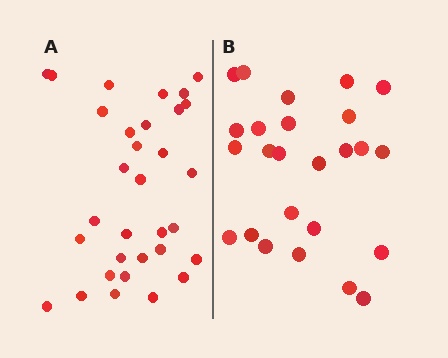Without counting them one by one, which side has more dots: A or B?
Region A (the left region) has more dots.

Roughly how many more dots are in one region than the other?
Region A has roughly 8 or so more dots than region B.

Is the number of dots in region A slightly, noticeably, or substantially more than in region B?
Region A has noticeably more, but not dramatically so. The ratio is roughly 1.3 to 1.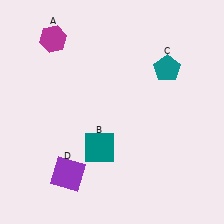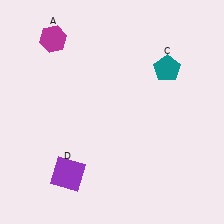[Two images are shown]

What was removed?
The teal square (B) was removed in Image 2.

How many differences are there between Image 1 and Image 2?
There is 1 difference between the two images.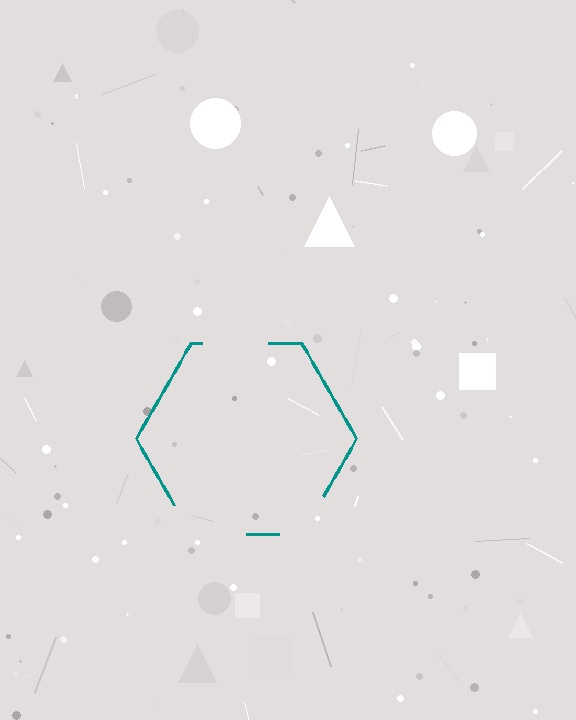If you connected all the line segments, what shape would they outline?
They would outline a hexagon.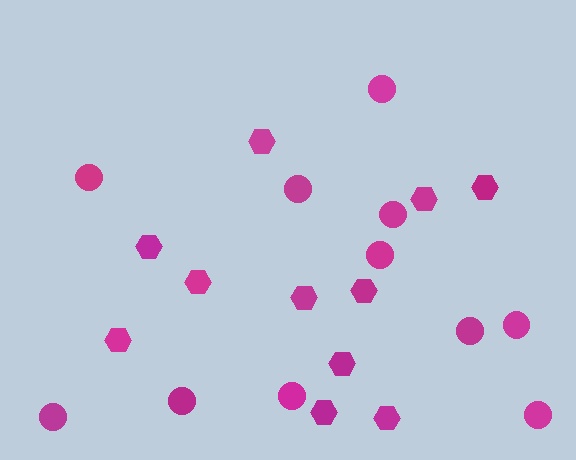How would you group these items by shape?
There are 2 groups: one group of hexagons (11) and one group of circles (11).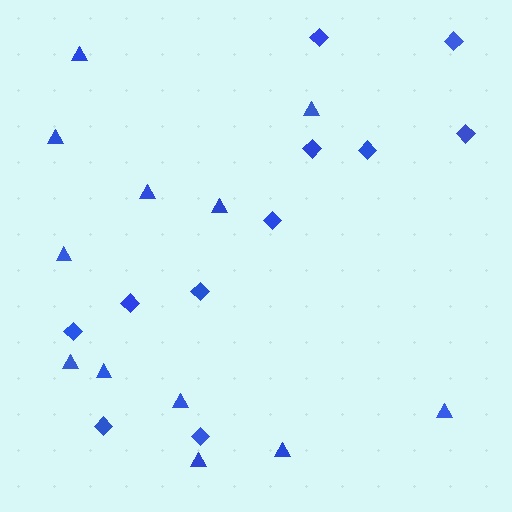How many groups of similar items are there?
There are 2 groups: one group of diamonds (11) and one group of triangles (12).